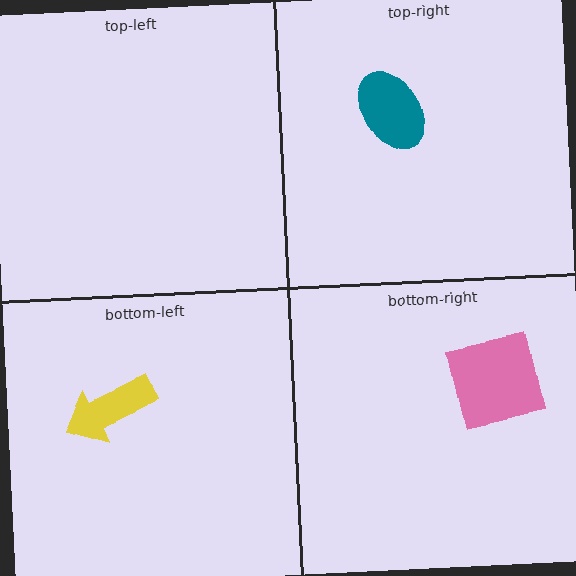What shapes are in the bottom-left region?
The yellow arrow.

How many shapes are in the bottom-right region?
1.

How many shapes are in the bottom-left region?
1.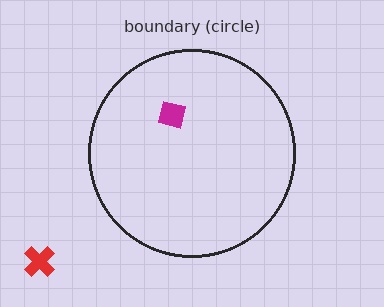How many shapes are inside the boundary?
1 inside, 1 outside.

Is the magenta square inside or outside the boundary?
Inside.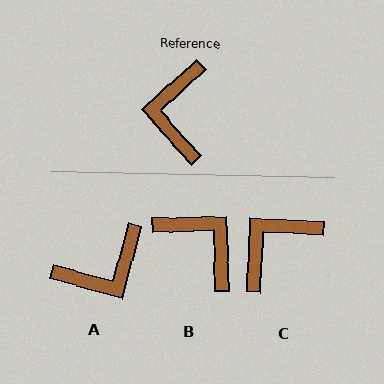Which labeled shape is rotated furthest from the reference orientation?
B, about 130 degrees away.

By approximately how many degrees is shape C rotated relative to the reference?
Approximately 45 degrees clockwise.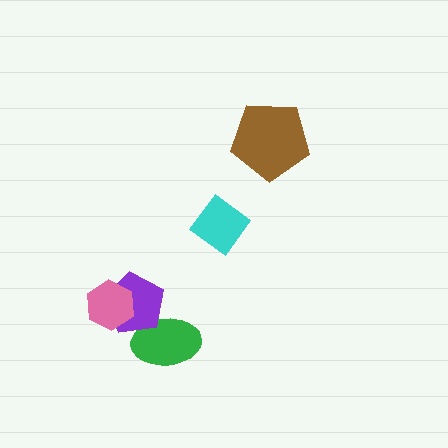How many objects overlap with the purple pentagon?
2 objects overlap with the purple pentagon.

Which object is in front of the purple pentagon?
The pink hexagon is in front of the purple pentagon.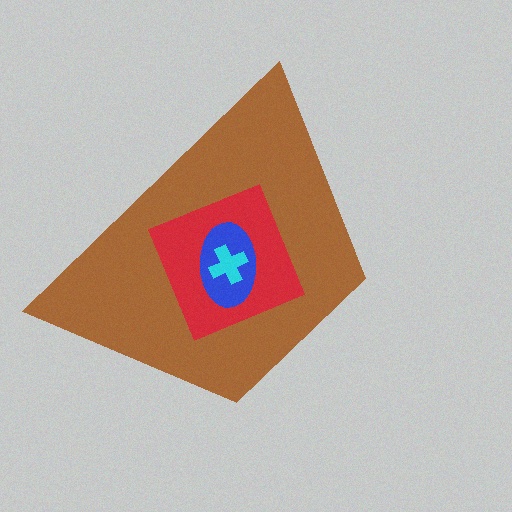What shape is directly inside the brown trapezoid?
The red square.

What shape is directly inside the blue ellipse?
The cyan cross.